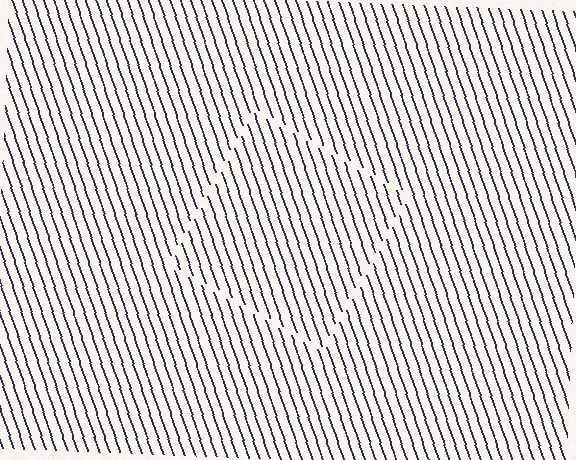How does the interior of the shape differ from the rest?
The interior of the shape contains the same grating, shifted by half a period — the contour is defined by the phase discontinuity where line-ends from the inner and outer gratings abut.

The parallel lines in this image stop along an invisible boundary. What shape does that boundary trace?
An illusory square. The interior of the shape contains the same grating, shifted by half a period — the contour is defined by the phase discontinuity where line-ends from the inner and outer gratings abut.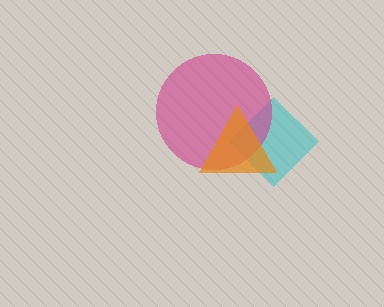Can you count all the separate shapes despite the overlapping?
Yes, there are 3 separate shapes.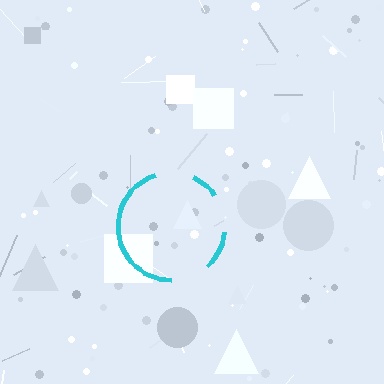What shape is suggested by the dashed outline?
The dashed outline suggests a circle.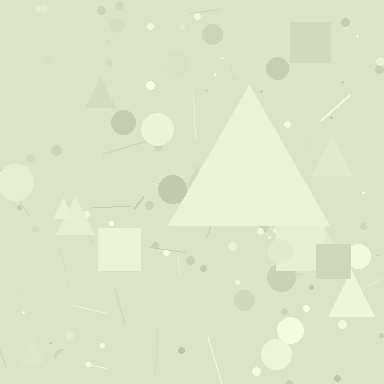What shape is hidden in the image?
A triangle is hidden in the image.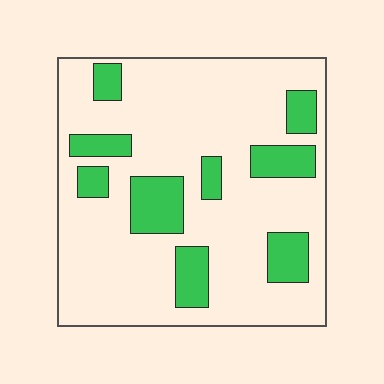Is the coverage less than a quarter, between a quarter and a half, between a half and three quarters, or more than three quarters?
Less than a quarter.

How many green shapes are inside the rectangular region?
9.